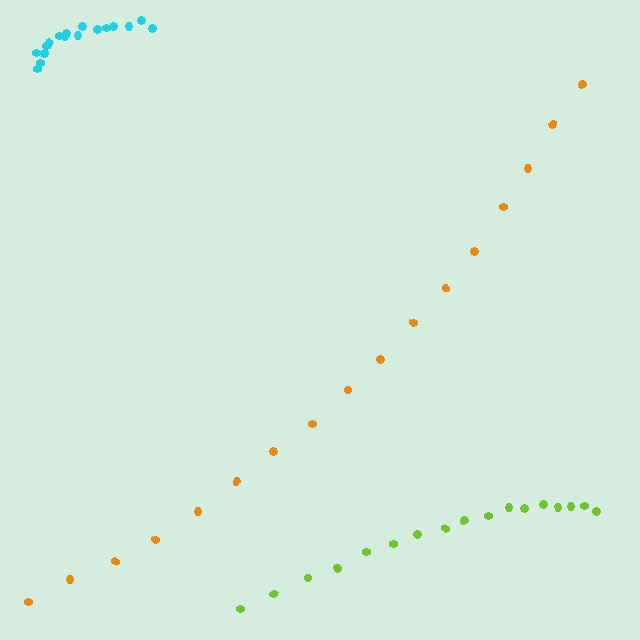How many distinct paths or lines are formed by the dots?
There are 3 distinct paths.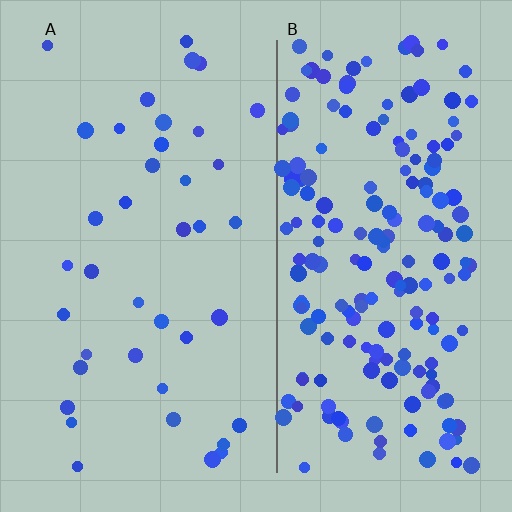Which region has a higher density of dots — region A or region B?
B (the right).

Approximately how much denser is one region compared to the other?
Approximately 4.8× — region B over region A.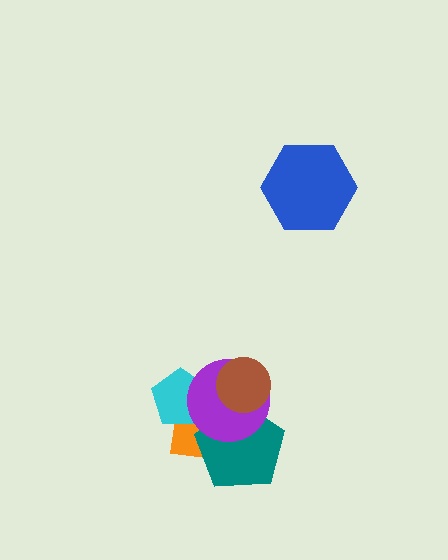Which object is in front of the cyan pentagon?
The purple circle is in front of the cyan pentagon.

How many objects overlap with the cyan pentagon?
2 objects overlap with the cyan pentagon.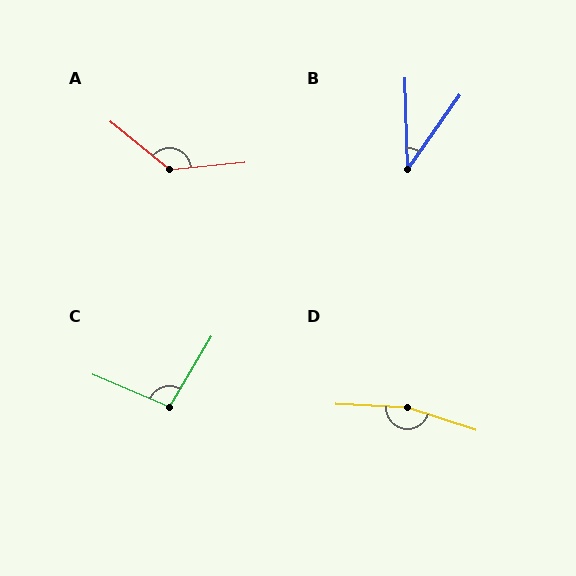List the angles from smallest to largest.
B (36°), C (97°), A (135°), D (165°).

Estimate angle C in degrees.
Approximately 97 degrees.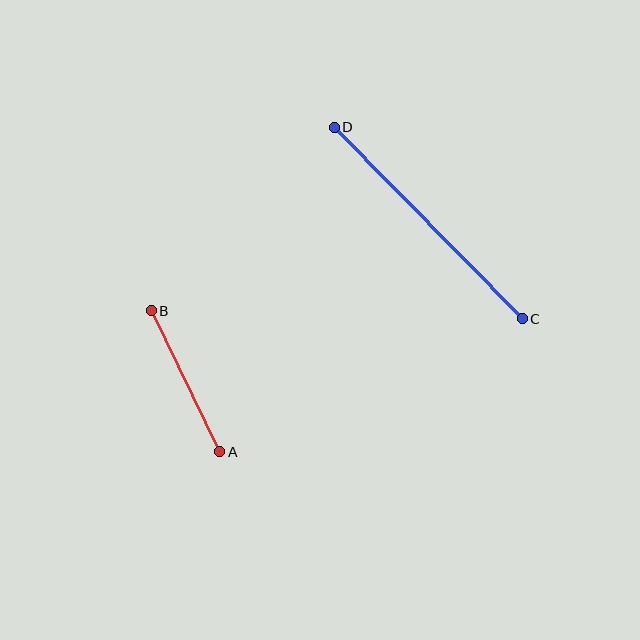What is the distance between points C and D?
The distance is approximately 269 pixels.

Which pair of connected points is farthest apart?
Points C and D are farthest apart.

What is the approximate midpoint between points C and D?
The midpoint is at approximately (428, 223) pixels.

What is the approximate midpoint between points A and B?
The midpoint is at approximately (185, 381) pixels.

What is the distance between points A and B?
The distance is approximately 157 pixels.